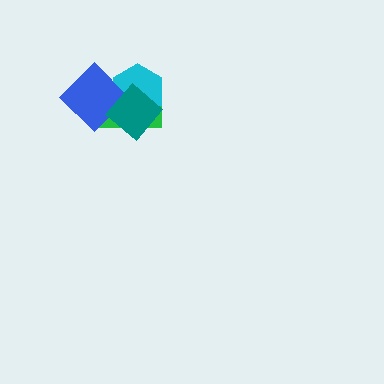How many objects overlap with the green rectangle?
3 objects overlap with the green rectangle.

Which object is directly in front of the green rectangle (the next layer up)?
The cyan hexagon is directly in front of the green rectangle.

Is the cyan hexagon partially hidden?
Yes, it is partially covered by another shape.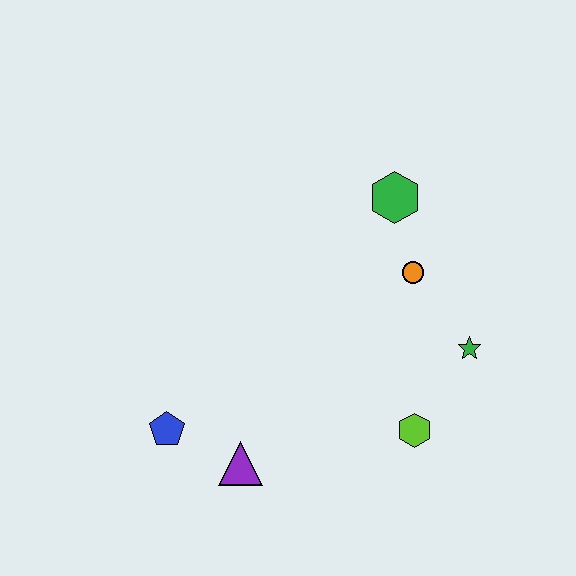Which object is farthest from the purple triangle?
The green hexagon is farthest from the purple triangle.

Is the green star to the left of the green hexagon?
No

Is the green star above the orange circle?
No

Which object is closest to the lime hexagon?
The green star is closest to the lime hexagon.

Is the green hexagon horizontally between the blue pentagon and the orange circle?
Yes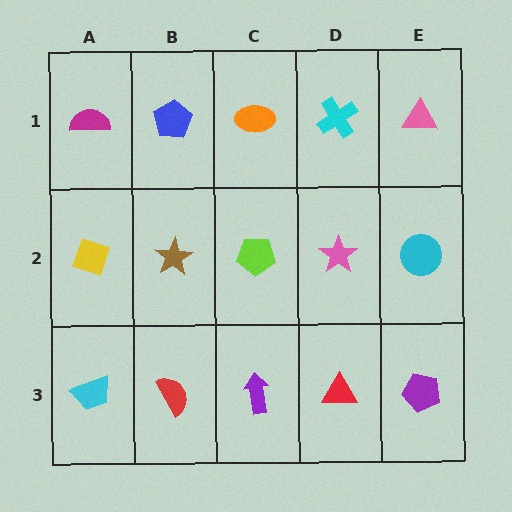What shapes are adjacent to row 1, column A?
A yellow diamond (row 2, column A), a blue pentagon (row 1, column B).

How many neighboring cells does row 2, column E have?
3.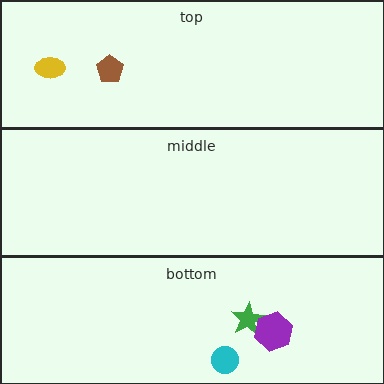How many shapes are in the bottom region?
3.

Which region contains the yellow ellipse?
The top region.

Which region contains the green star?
The bottom region.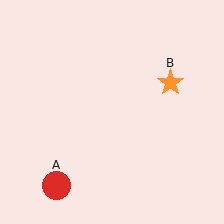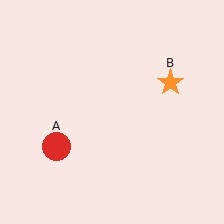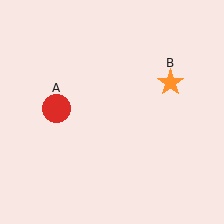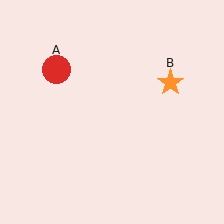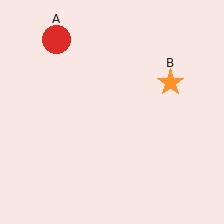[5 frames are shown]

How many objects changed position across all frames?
1 object changed position: red circle (object A).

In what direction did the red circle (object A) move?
The red circle (object A) moved up.